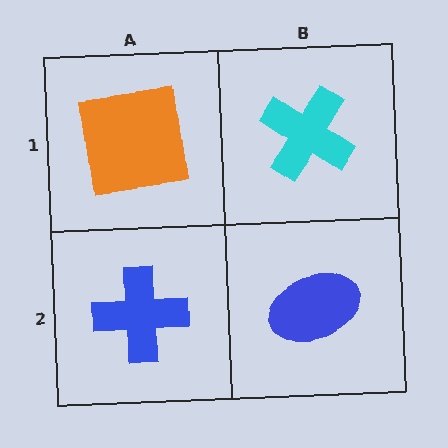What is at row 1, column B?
A cyan cross.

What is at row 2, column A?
A blue cross.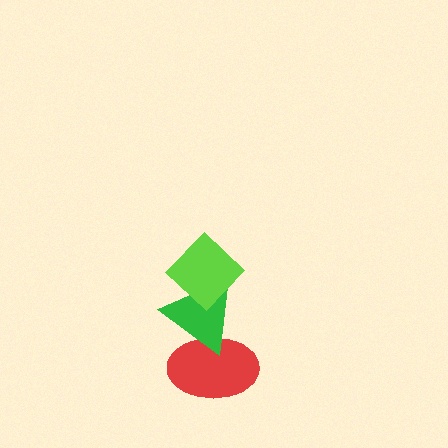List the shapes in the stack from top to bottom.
From top to bottom: the lime diamond, the green triangle, the red ellipse.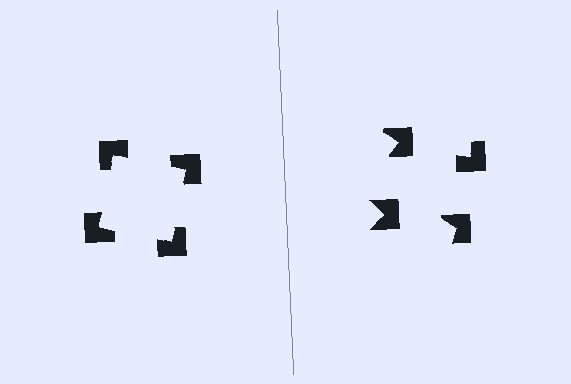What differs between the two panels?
The notched squares are positioned identically on both sides; only the wedge orientations differ. On the left they align to a square; on the right they are misaligned.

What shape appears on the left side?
An illusory square.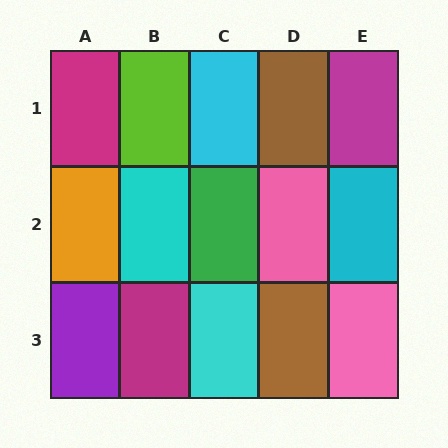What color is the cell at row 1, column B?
Lime.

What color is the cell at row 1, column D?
Brown.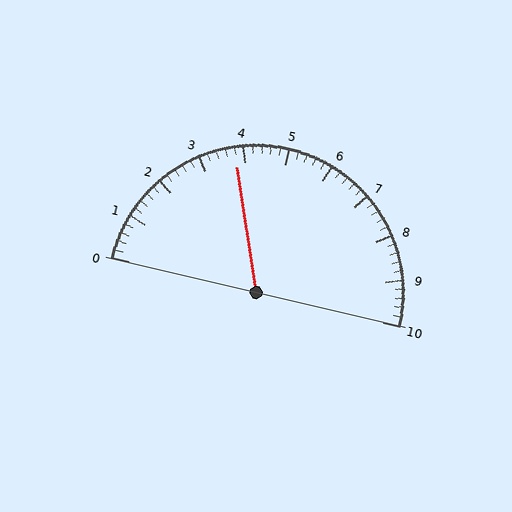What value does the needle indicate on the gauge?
The needle indicates approximately 3.8.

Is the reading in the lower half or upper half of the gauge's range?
The reading is in the lower half of the range (0 to 10).